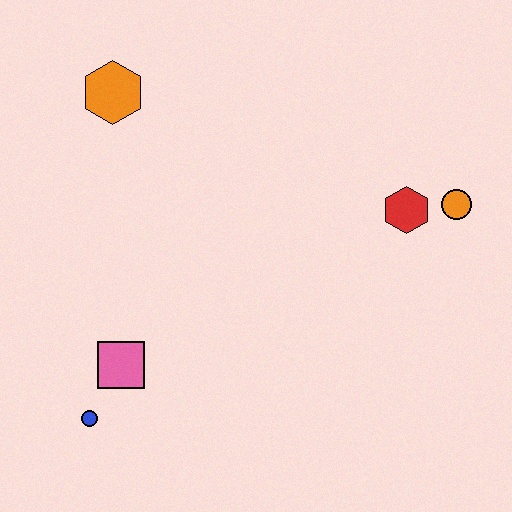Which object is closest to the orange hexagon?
The pink square is closest to the orange hexagon.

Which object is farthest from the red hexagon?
The blue circle is farthest from the red hexagon.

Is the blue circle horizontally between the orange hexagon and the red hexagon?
No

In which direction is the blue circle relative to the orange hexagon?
The blue circle is below the orange hexagon.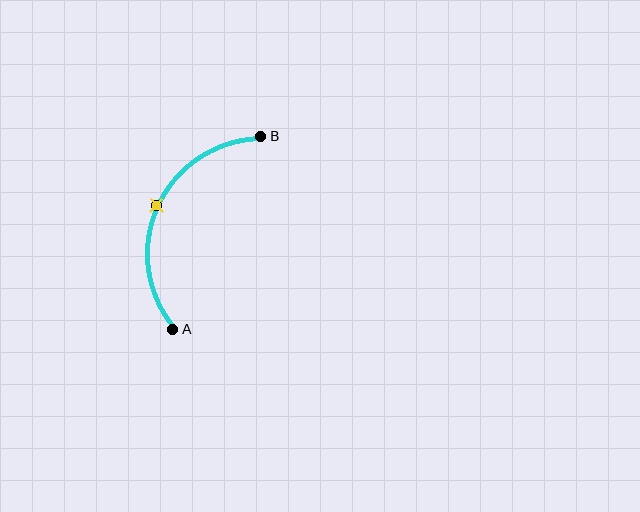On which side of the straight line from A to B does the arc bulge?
The arc bulges to the left of the straight line connecting A and B.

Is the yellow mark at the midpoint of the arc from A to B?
Yes. The yellow mark lies on the arc at equal arc-length from both A and B — it is the arc midpoint.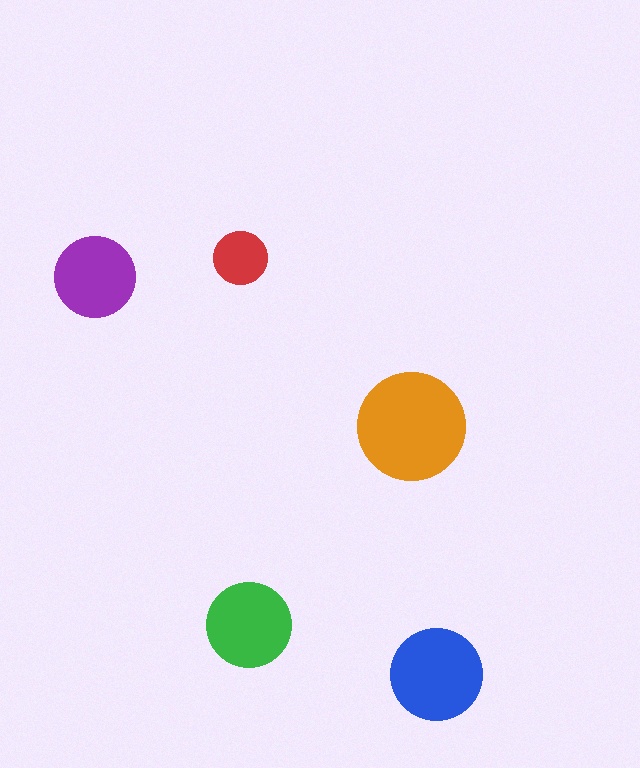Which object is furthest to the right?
The blue circle is rightmost.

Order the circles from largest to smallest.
the orange one, the blue one, the green one, the purple one, the red one.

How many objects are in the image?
There are 5 objects in the image.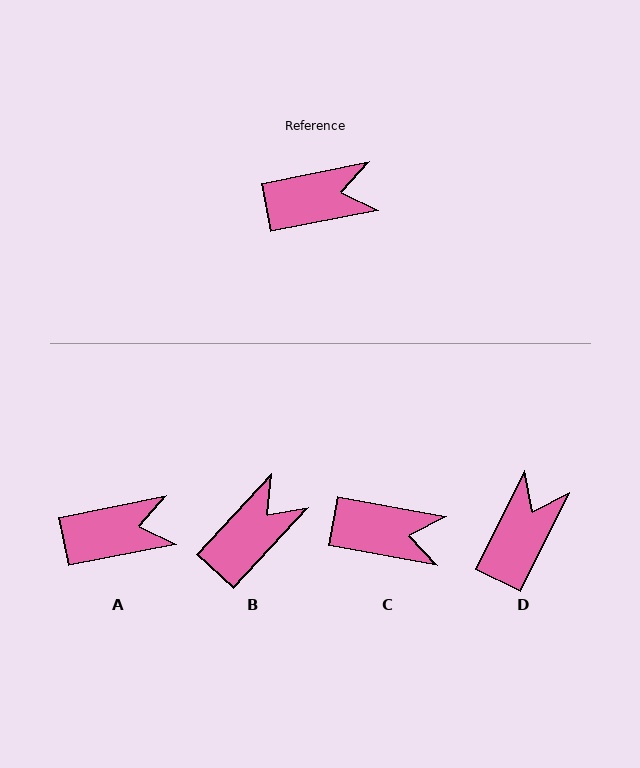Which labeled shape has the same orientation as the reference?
A.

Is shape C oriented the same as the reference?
No, it is off by about 22 degrees.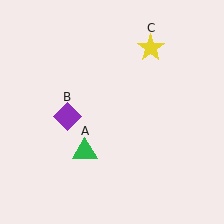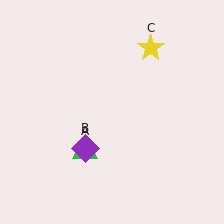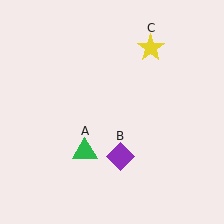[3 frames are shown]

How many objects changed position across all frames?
1 object changed position: purple diamond (object B).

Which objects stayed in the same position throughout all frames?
Green triangle (object A) and yellow star (object C) remained stationary.